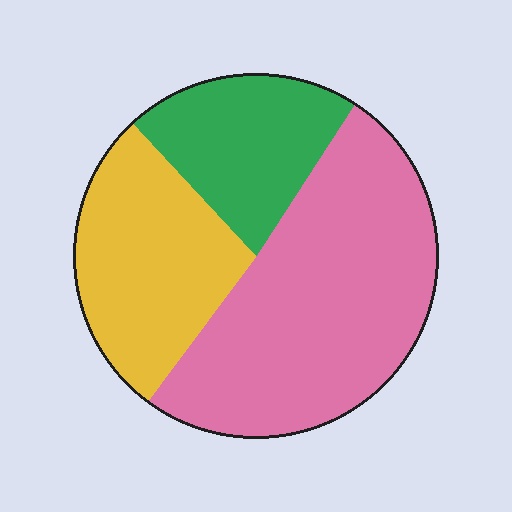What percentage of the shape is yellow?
Yellow covers about 30% of the shape.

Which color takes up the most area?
Pink, at roughly 50%.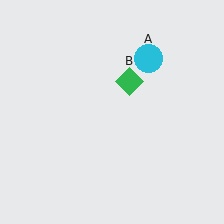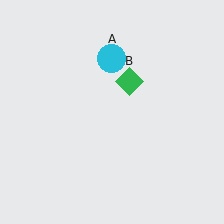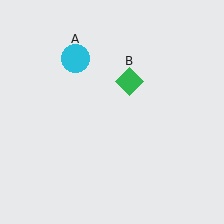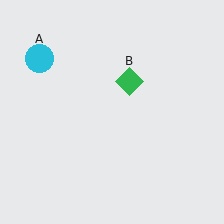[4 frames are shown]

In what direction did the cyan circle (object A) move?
The cyan circle (object A) moved left.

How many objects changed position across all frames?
1 object changed position: cyan circle (object A).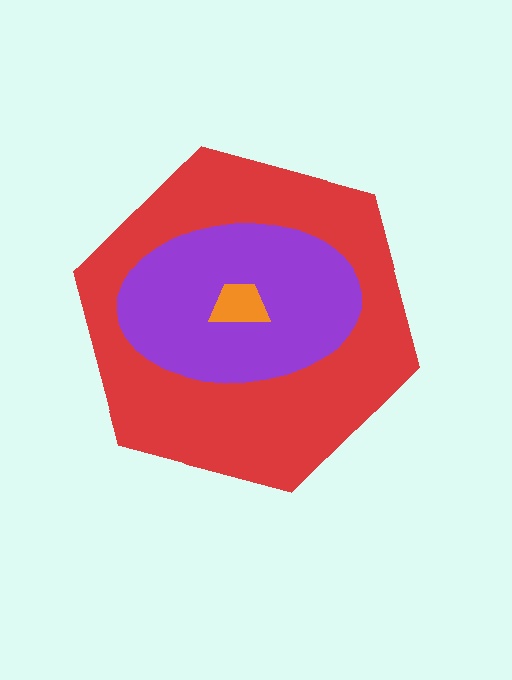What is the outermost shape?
The red hexagon.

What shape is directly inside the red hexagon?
The purple ellipse.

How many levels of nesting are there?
3.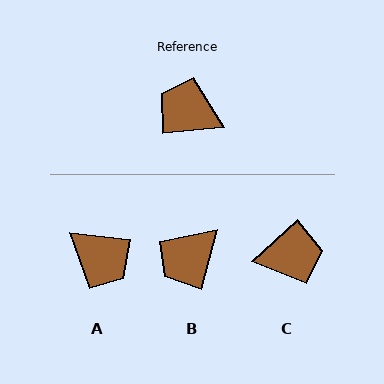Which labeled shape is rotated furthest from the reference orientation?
A, about 168 degrees away.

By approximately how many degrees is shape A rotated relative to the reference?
Approximately 168 degrees counter-clockwise.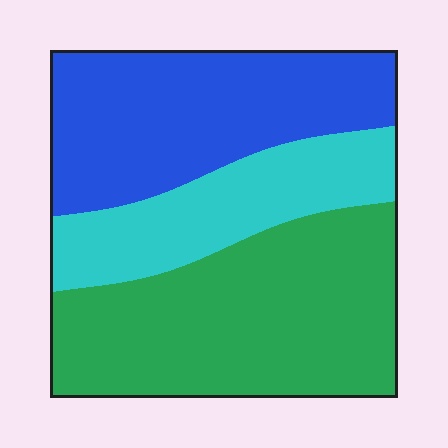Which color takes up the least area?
Cyan, at roughly 20%.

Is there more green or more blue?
Green.